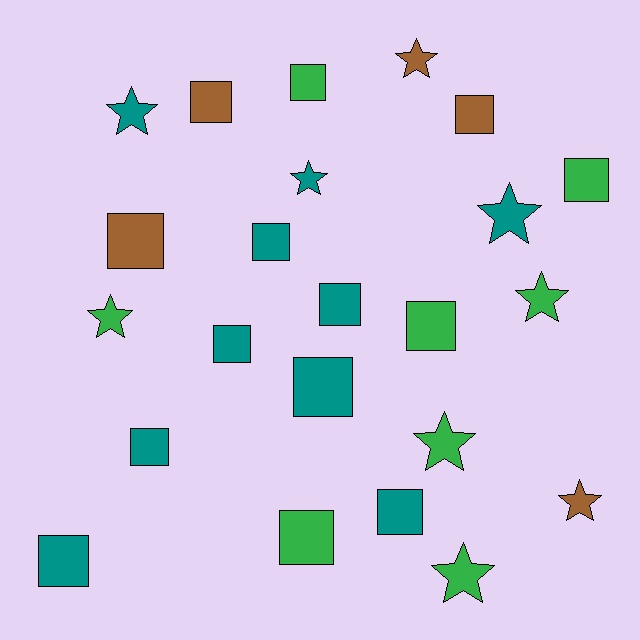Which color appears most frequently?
Teal, with 10 objects.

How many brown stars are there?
There are 2 brown stars.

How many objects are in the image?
There are 23 objects.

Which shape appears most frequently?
Square, with 14 objects.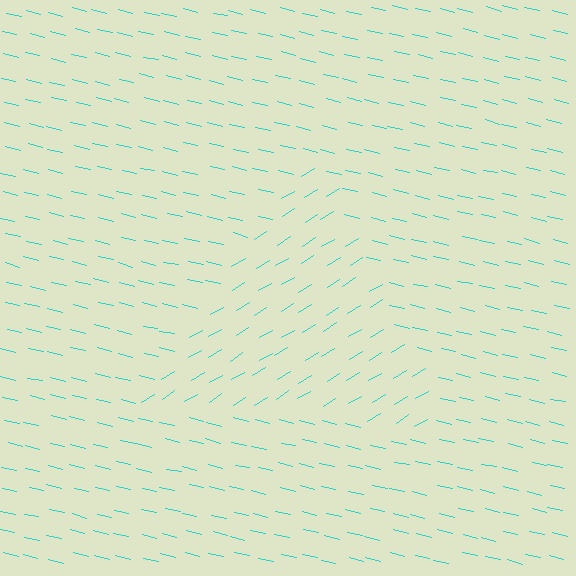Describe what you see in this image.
The image is filled with small cyan line segments. A triangle region in the image has lines oriented differently from the surrounding lines, creating a visible texture boundary.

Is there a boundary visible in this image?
Yes, there is a texture boundary formed by a change in line orientation.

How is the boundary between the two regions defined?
The boundary is defined purely by a change in line orientation (approximately 45 degrees difference). All lines are the same color and thickness.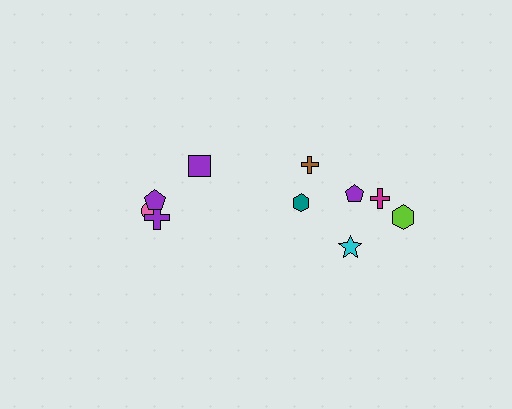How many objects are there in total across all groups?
There are 10 objects.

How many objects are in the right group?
There are 6 objects.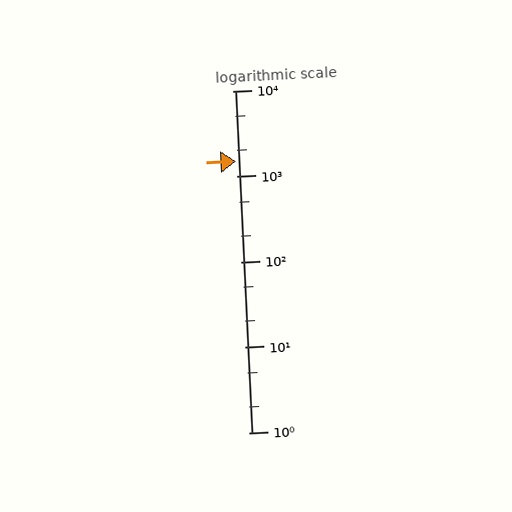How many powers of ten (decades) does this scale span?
The scale spans 4 decades, from 1 to 10000.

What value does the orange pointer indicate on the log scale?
The pointer indicates approximately 1500.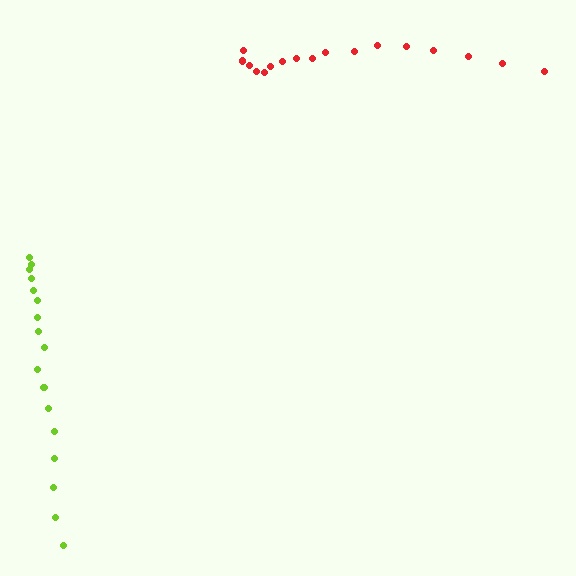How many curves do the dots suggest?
There are 2 distinct paths.